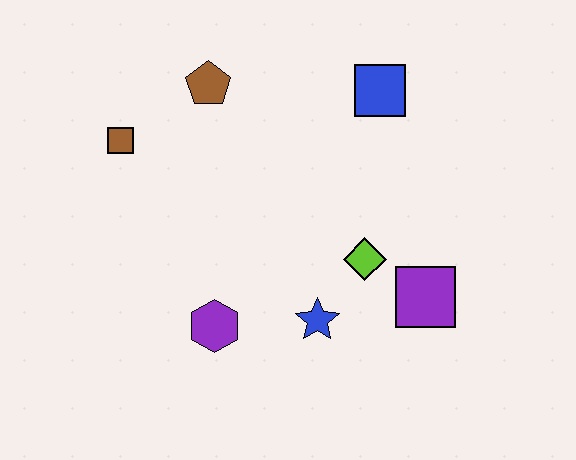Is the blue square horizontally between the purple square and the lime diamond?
Yes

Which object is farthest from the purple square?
The brown square is farthest from the purple square.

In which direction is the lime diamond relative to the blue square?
The lime diamond is below the blue square.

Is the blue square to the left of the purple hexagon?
No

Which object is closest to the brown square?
The brown pentagon is closest to the brown square.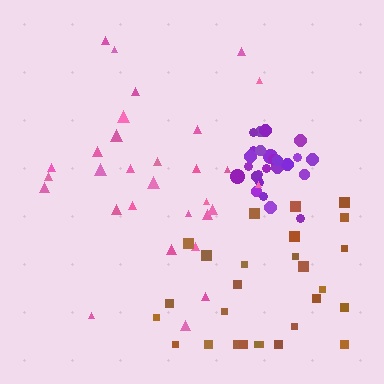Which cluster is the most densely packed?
Purple.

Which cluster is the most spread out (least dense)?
Brown.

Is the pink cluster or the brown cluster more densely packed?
Pink.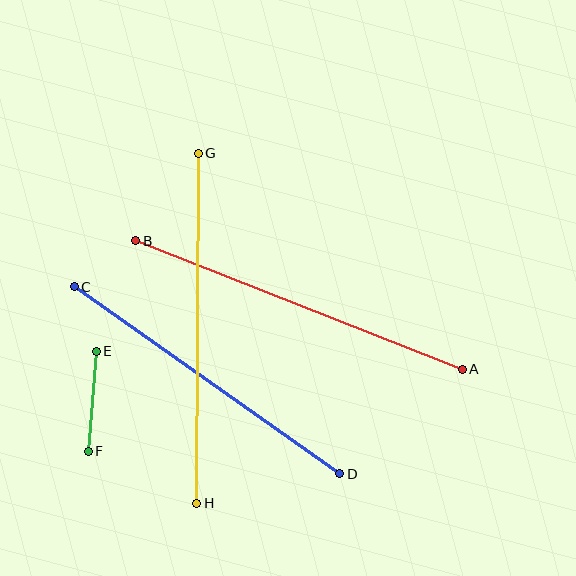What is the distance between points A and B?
The distance is approximately 351 pixels.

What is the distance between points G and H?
The distance is approximately 350 pixels.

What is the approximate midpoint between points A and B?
The midpoint is at approximately (299, 305) pixels.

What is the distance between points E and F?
The distance is approximately 100 pixels.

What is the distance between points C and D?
The distance is approximately 325 pixels.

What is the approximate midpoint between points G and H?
The midpoint is at approximately (197, 328) pixels.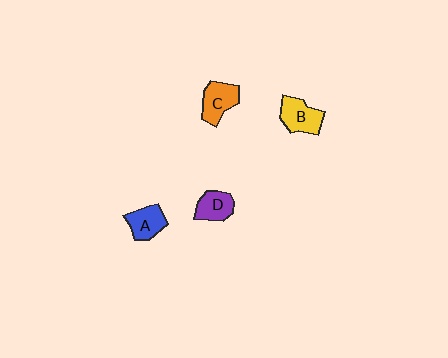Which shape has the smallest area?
Shape D (purple).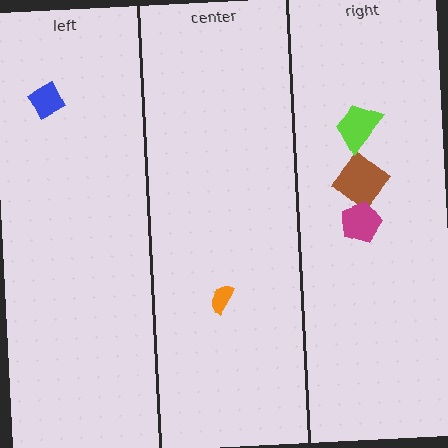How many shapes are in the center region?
1.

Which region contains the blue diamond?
The left region.